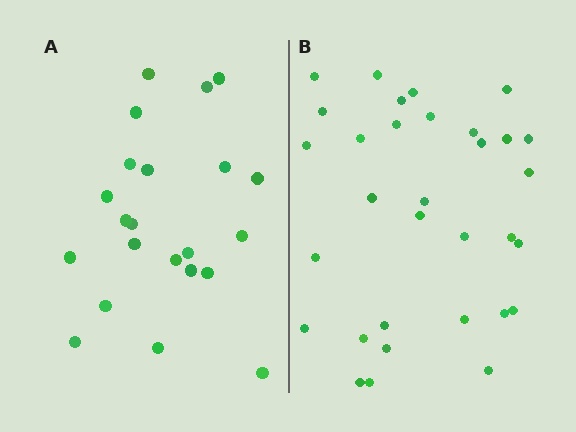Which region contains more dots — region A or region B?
Region B (the right region) has more dots.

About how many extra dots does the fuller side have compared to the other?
Region B has roughly 10 or so more dots than region A.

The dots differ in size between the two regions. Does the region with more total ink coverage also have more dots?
No. Region A has more total ink coverage because its dots are larger, but region B actually contains more individual dots. Total area can be misleading — the number of items is what matters here.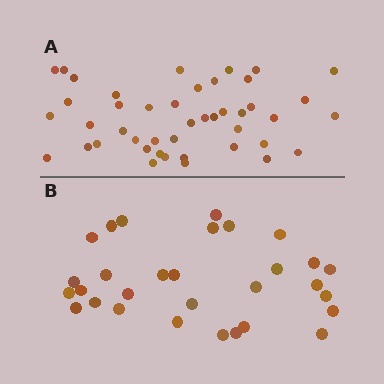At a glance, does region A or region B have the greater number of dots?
Region A (the top region) has more dots.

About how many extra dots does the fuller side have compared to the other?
Region A has approximately 15 more dots than region B.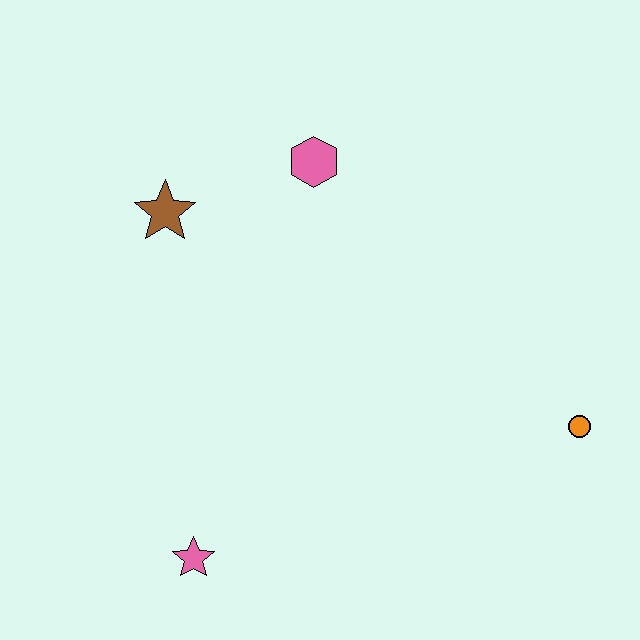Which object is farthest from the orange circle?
The brown star is farthest from the orange circle.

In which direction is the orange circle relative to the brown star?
The orange circle is to the right of the brown star.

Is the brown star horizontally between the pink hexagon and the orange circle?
No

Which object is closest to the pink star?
The brown star is closest to the pink star.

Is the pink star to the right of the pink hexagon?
No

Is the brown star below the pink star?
No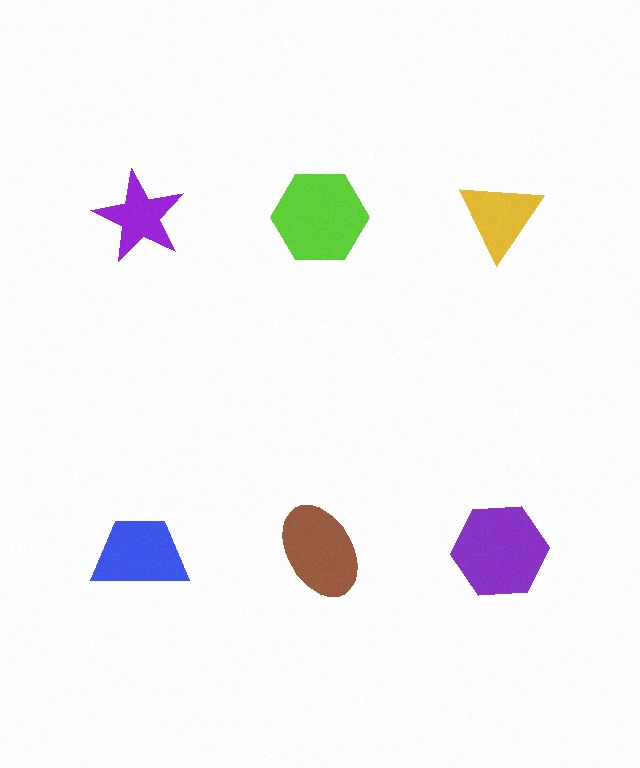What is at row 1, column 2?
A lime hexagon.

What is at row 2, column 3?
A purple hexagon.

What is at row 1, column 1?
A purple star.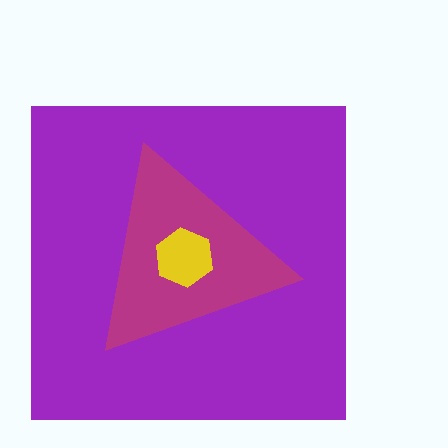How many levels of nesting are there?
3.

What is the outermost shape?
The purple square.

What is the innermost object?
The yellow hexagon.